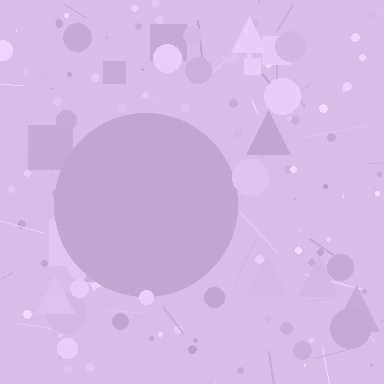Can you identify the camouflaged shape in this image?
The camouflaged shape is a circle.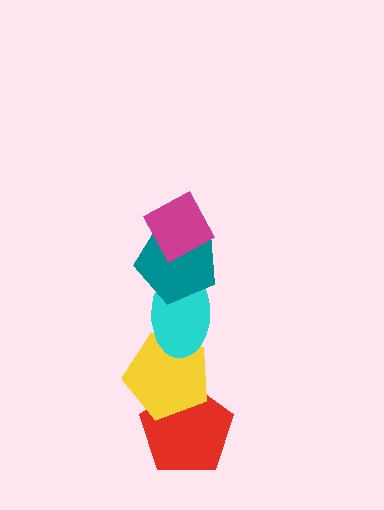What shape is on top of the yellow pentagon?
The cyan ellipse is on top of the yellow pentagon.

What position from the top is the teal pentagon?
The teal pentagon is 2nd from the top.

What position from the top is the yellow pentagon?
The yellow pentagon is 4th from the top.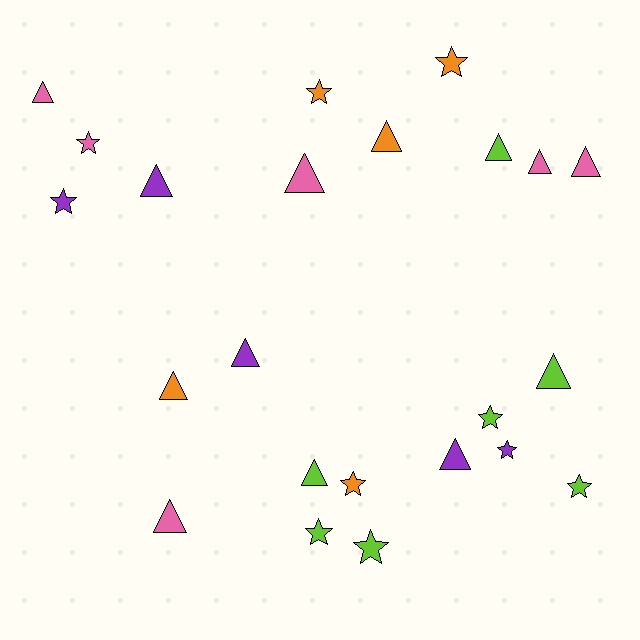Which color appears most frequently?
Lime, with 7 objects.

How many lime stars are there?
There are 4 lime stars.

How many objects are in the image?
There are 23 objects.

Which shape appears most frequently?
Triangle, with 13 objects.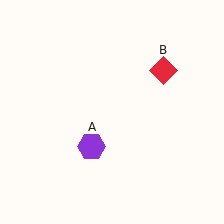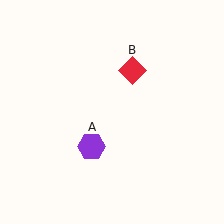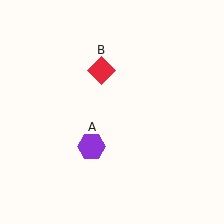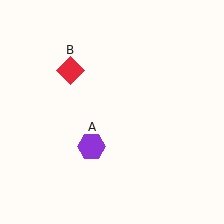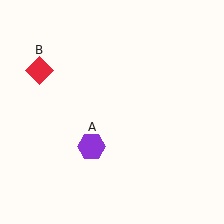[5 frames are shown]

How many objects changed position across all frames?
1 object changed position: red diamond (object B).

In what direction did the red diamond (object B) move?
The red diamond (object B) moved left.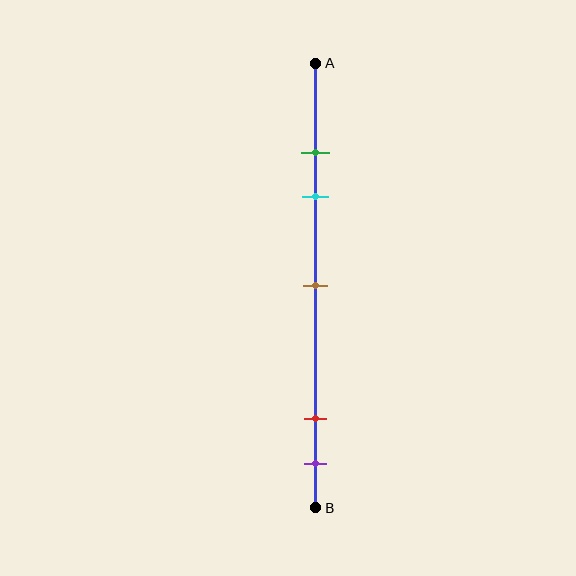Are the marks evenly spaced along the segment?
No, the marks are not evenly spaced.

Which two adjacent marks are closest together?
The green and cyan marks are the closest adjacent pair.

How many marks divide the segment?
There are 5 marks dividing the segment.